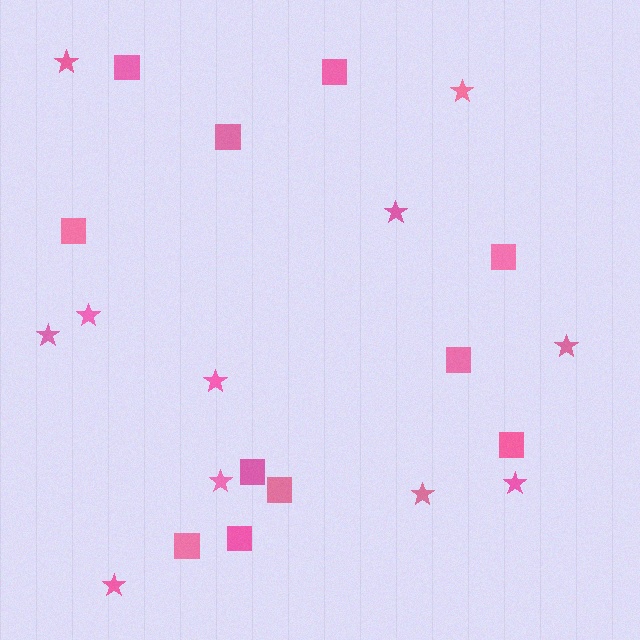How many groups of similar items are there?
There are 2 groups: one group of stars (11) and one group of squares (11).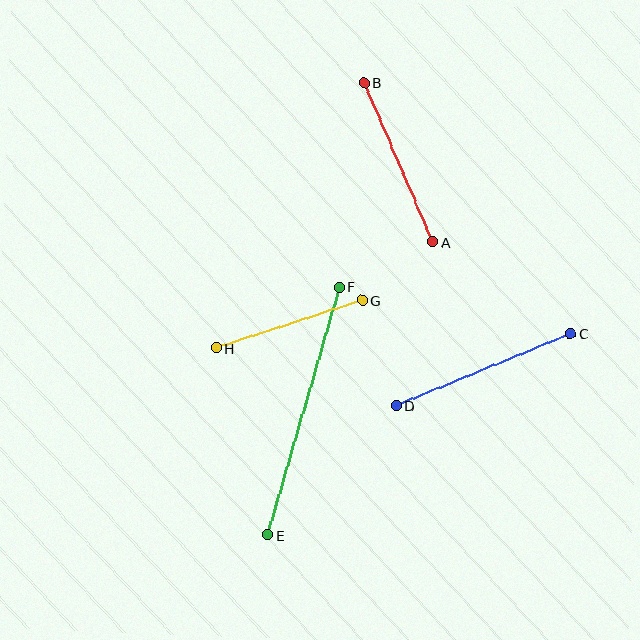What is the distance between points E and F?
The distance is approximately 258 pixels.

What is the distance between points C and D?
The distance is approximately 188 pixels.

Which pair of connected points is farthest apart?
Points E and F are farthest apart.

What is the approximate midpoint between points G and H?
The midpoint is at approximately (289, 324) pixels.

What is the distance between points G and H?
The distance is approximately 154 pixels.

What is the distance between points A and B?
The distance is approximately 174 pixels.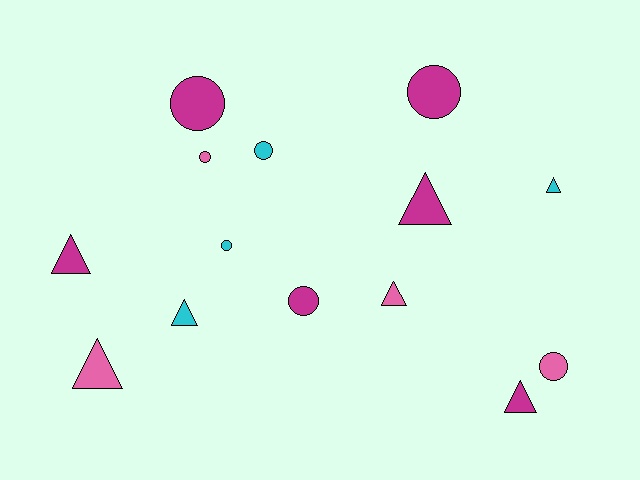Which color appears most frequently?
Magenta, with 6 objects.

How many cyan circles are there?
There are 2 cyan circles.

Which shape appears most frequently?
Circle, with 7 objects.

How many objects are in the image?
There are 14 objects.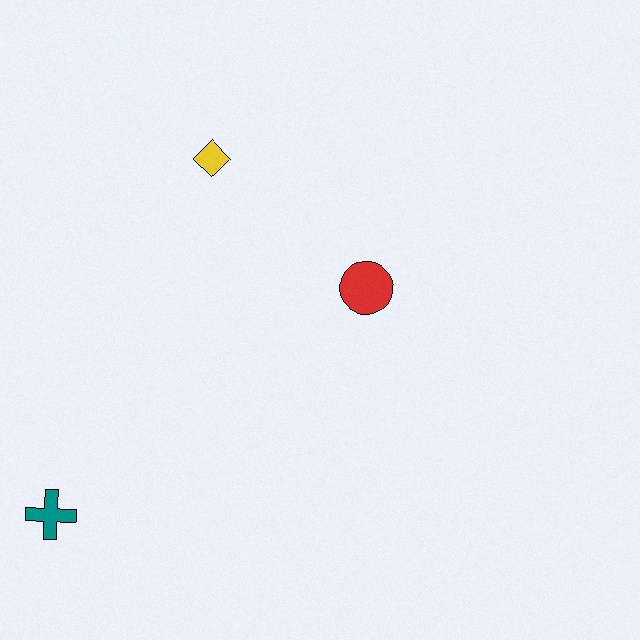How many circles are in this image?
There is 1 circle.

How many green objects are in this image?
There are no green objects.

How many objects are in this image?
There are 3 objects.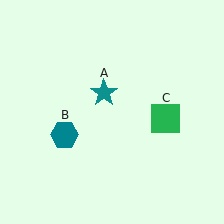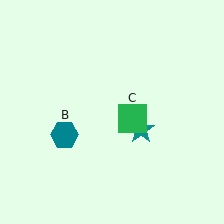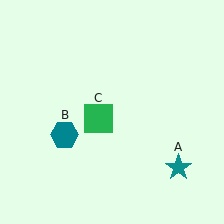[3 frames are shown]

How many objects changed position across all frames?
2 objects changed position: teal star (object A), green square (object C).